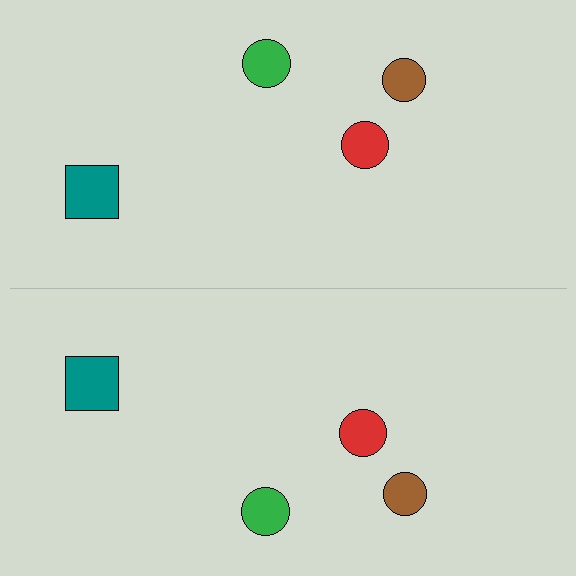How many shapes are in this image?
There are 8 shapes in this image.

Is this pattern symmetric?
Yes, this pattern has bilateral (reflection) symmetry.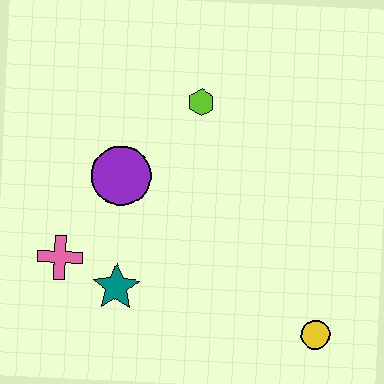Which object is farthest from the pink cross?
The yellow circle is farthest from the pink cross.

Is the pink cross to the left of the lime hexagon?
Yes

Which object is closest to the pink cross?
The teal star is closest to the pink cross.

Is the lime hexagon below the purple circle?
No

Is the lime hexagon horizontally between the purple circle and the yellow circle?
Yes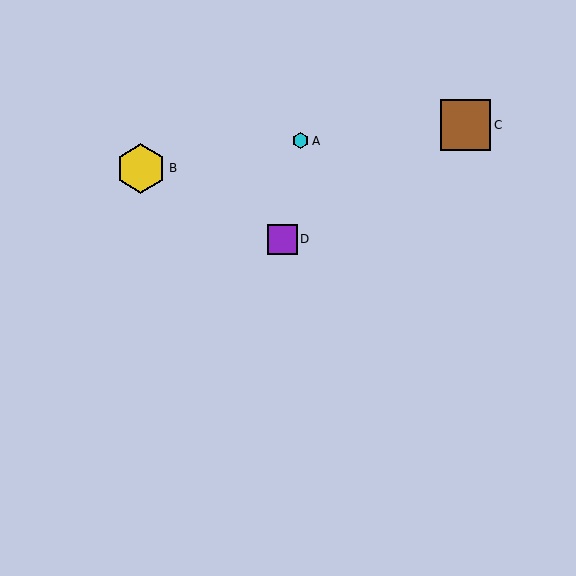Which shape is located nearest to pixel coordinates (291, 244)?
The purple square (labeled D) at (282, 239) is nearest to that location.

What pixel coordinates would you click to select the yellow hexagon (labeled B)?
Click at (141, 168) to select the yellow hexagon B.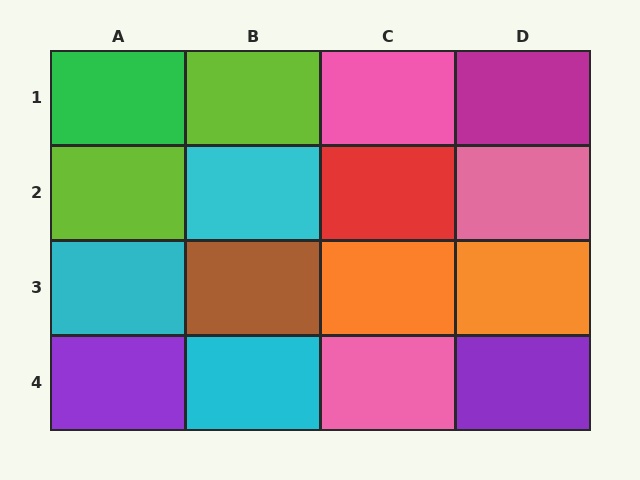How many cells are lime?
2 cells are lime.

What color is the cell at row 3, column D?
Orange.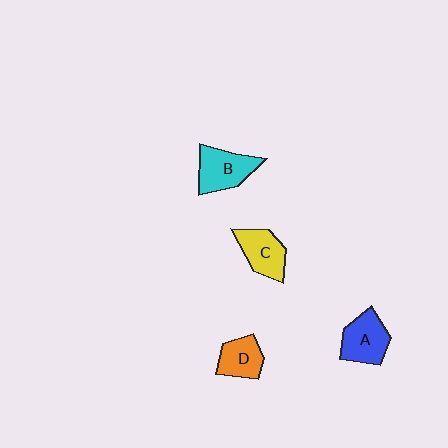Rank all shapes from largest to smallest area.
From largest to smallest: B (cyan), A (blue), C (yellow), D (orange).